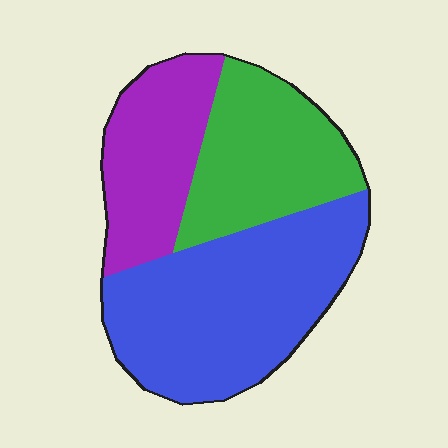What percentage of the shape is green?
Green takes up between a sixth and a third of the shape.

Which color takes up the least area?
Purple, at roughly 25%.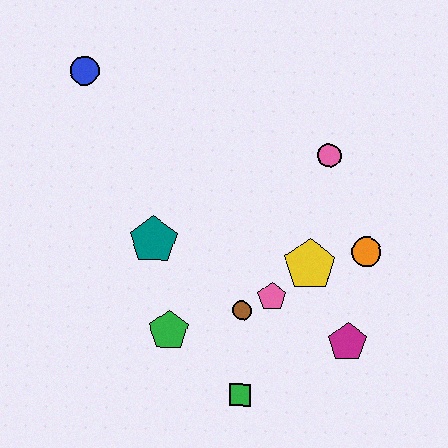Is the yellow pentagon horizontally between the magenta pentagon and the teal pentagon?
Yes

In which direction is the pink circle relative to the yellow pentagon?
The pink circle is above the yellow pentagon.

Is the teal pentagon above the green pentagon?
Yes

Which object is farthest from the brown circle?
The blue circle is farthest from the brown circle.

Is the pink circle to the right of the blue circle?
Yes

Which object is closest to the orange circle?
The yellow pentagon is closest to the orange circle.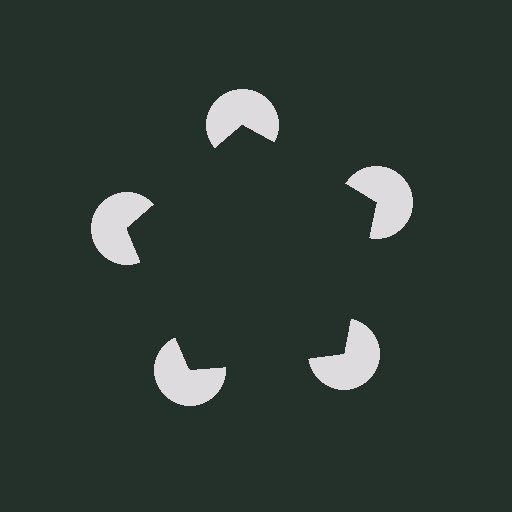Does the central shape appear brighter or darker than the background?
It typically appears slightly darker than the background, even though no actual brightness change is drawn.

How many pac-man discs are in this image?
There are 5 — one at each vertex of the illusory pentagon.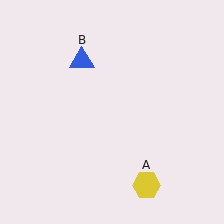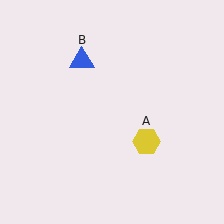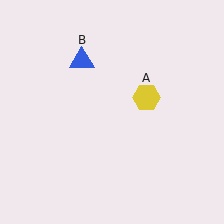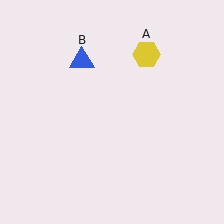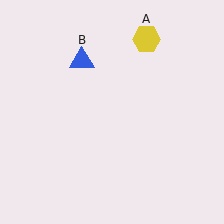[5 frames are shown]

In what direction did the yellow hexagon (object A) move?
The yellow hexagon (object A) moved up.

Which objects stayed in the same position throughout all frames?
Blue triangle (object B) remained stationary.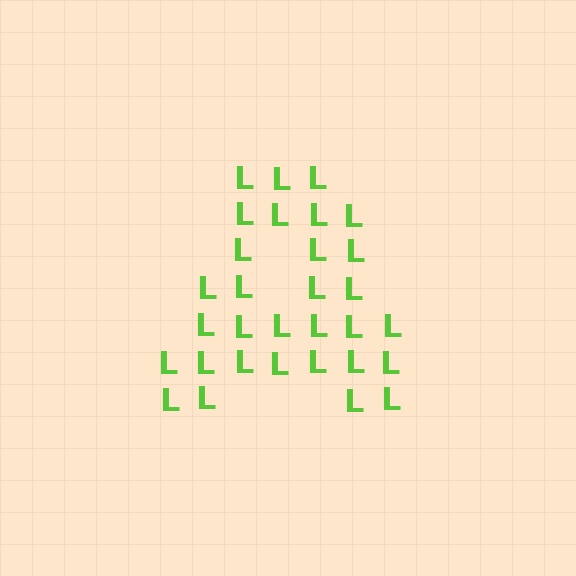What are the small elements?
The small elements are letter L's.